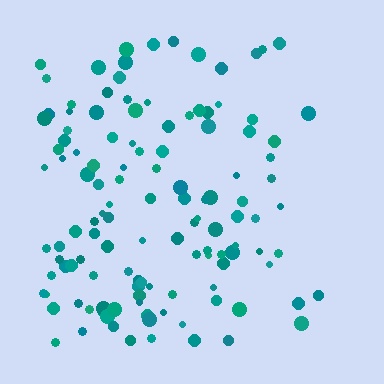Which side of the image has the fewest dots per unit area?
The right.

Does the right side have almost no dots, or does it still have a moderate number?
Still a moderate number, just noticeably fewer than the left.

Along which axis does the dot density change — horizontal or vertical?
Horizontal.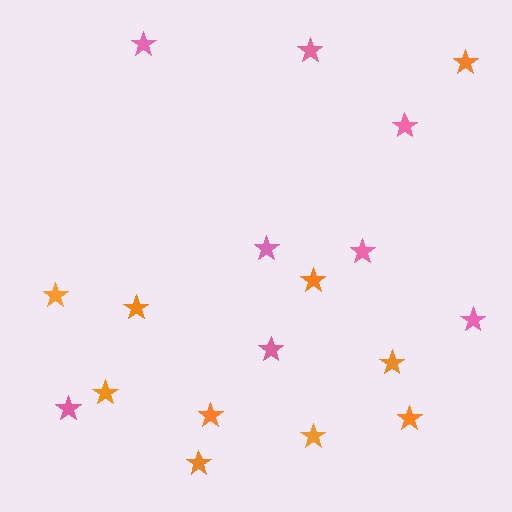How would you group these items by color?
There are 2 groups: one group of orange stars (10) and one group of pink stars (8).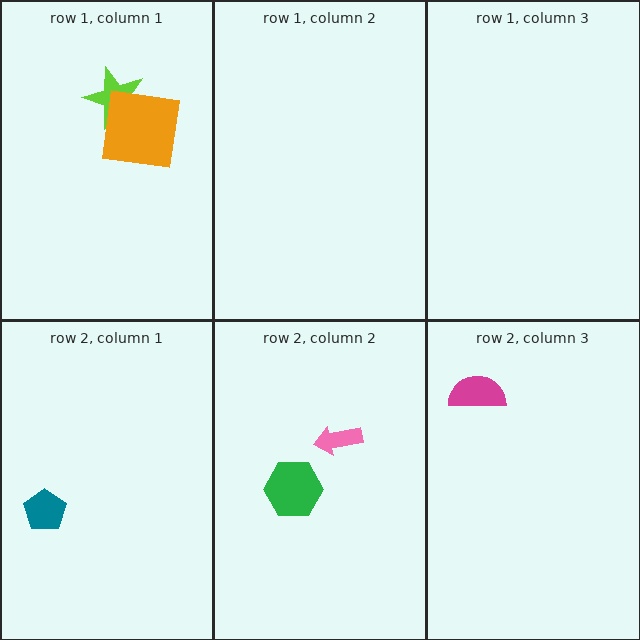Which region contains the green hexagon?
The row 2, column 2 region.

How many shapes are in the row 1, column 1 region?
2.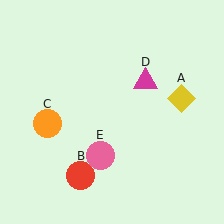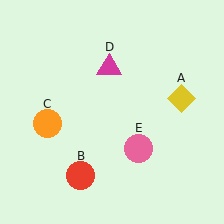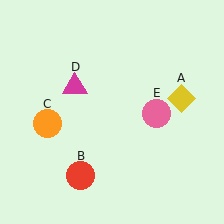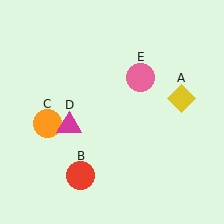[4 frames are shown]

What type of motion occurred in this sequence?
The magenta triangle (object D), pink circle (object E) rotated counterclockwise around the center of the scene.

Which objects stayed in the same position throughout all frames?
Yellow diamond (object A) and red circle (object B) and orange circle (object C) remained stationary.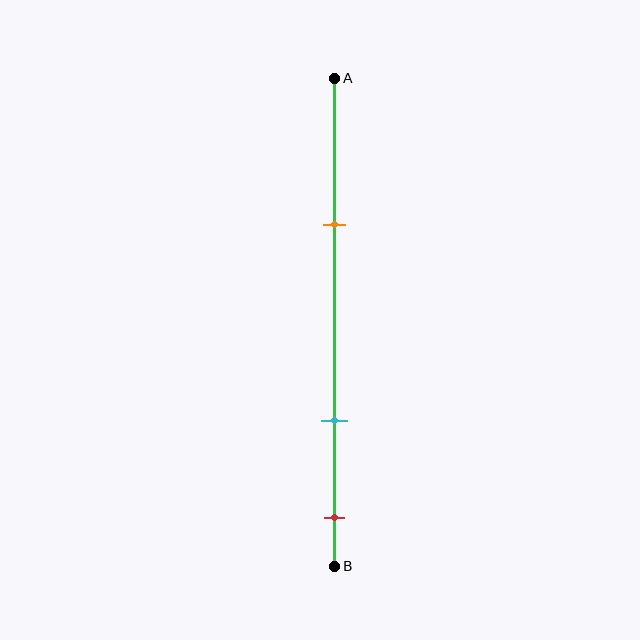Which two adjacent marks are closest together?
The cyan and red marks are the closest adjacent pair.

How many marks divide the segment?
There are 3 marks dividing the segment.